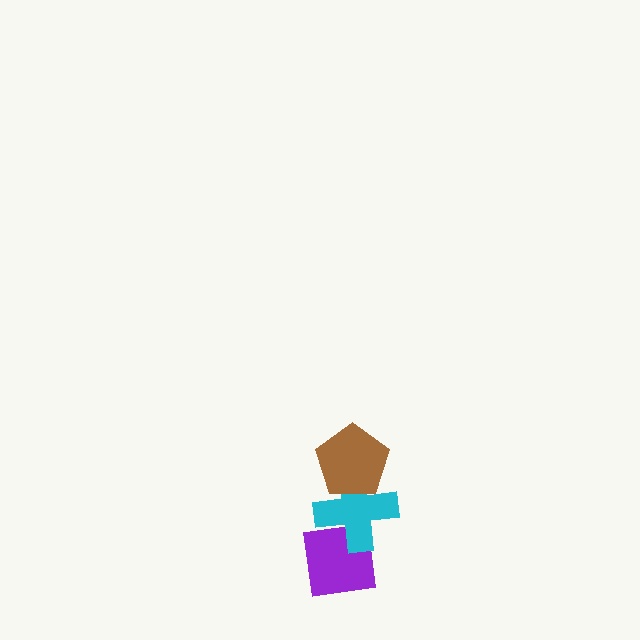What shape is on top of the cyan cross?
The brown pentagon is on top of the cyan cross.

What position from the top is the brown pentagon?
The brown pentagon is 1st from the top.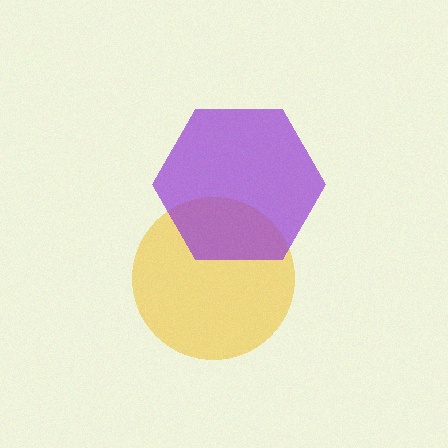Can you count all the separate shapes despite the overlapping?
Yes, there are 2 separate shapes.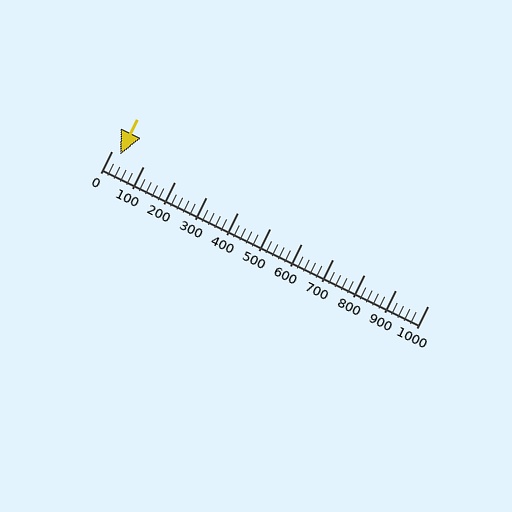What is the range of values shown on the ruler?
The ruler shows values from 0 to 1000.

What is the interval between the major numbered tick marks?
The major tick marks are spaced 100 units apart.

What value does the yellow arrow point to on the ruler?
The yellow arrow points to approximately 28.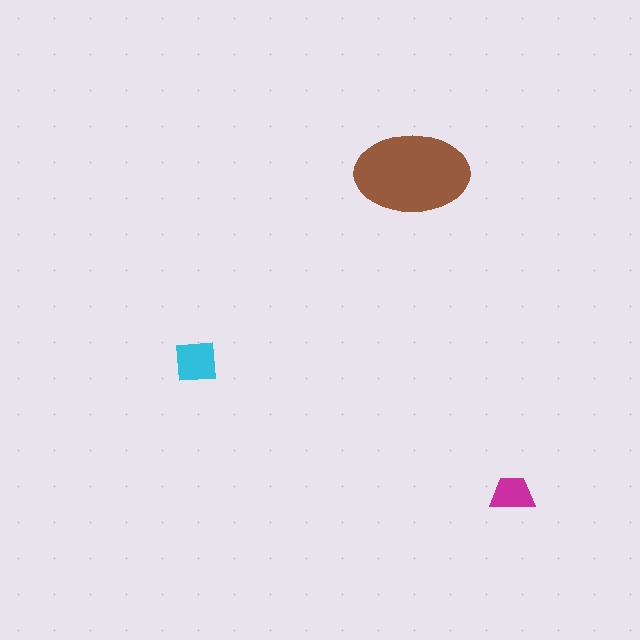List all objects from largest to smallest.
The brown ellipse, the cyan square, the magenta trapezoid.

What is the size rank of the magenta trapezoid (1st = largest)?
3rd.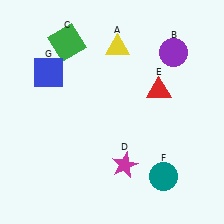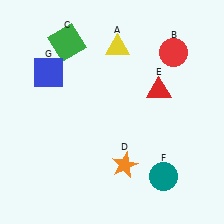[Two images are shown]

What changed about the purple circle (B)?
In Image 1, B is purple. In Image 2, it changed to red.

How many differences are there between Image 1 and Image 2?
There are 2 differences between the two images.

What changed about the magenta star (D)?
In Image 1, D is magenta. In Image 2, it changed to orange.